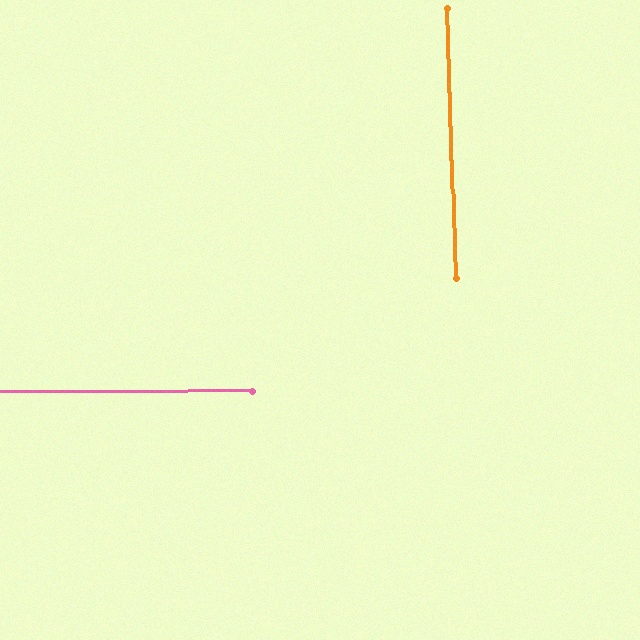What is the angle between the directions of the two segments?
Approximately 88 degrees.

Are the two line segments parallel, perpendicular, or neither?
Perpendicular — they meet at approximately 88°.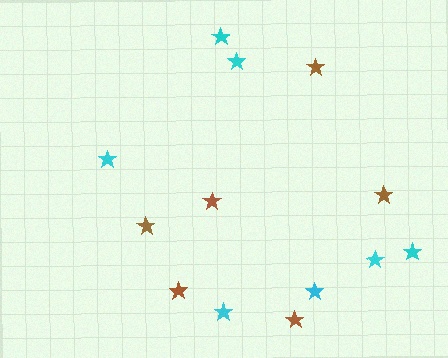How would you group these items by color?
There are 2 groups: one group of cyan stars (7) and one group of brown stars (6).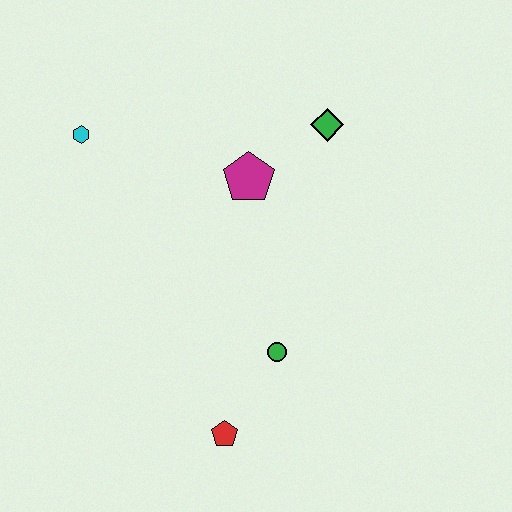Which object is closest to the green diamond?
The magenta pentagon is closest to the green diamond.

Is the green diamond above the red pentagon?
Yes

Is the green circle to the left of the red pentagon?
No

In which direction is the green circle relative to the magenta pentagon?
The green circle is below the magenta pentagon.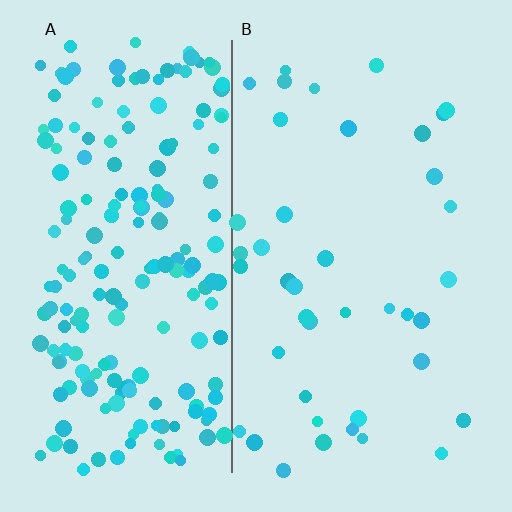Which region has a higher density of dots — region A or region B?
A (the left).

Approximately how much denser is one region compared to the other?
Approximately 4.9× — region A over region B.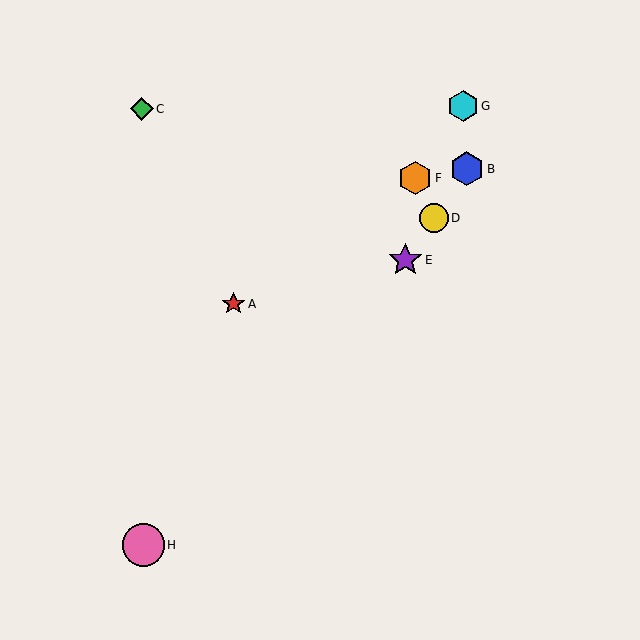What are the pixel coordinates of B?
Object B is at (467, 169).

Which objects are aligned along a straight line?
Objects B, D, E are aligned along a straight line.